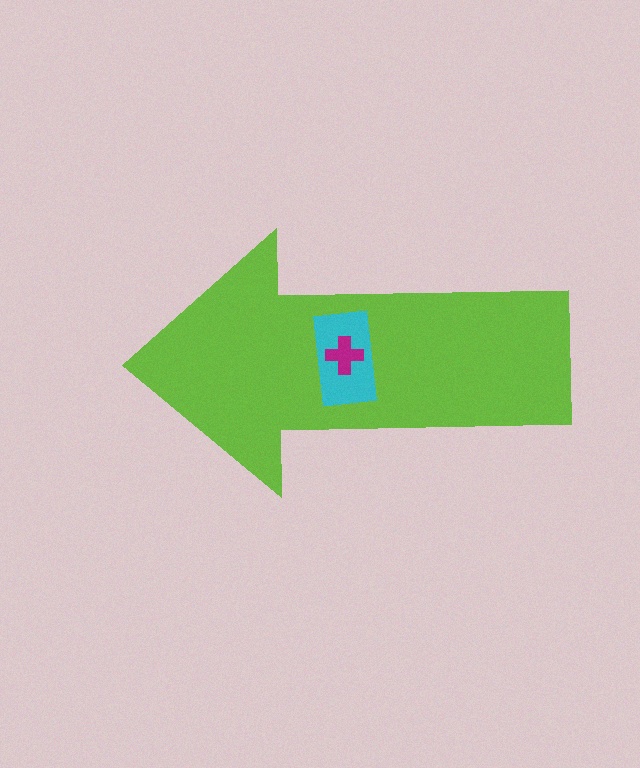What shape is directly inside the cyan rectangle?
The magenta cross.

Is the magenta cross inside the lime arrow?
Yes.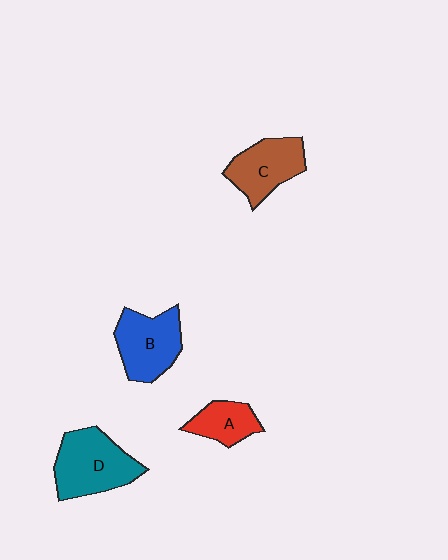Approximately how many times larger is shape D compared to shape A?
Approximately 1.9 times.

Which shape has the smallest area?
Shape A (red).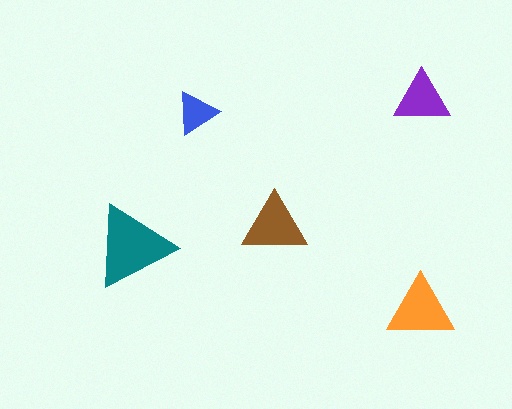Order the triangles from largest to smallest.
the teal one, the orange one, the brown one, the purple one, the blue one.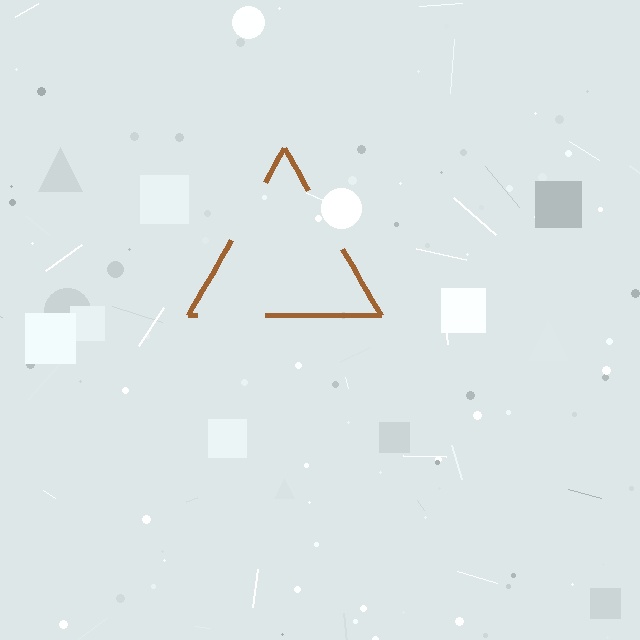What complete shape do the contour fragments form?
The contour fragments form a triangle.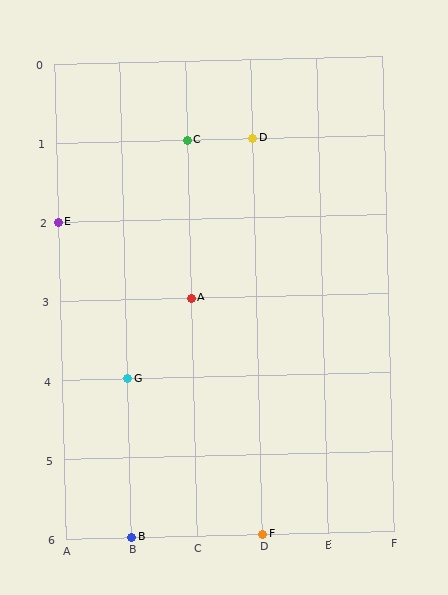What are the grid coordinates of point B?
Point B is at grid coordinates (B, 6).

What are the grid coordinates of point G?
Point G is at grid coordinates (B, 4).